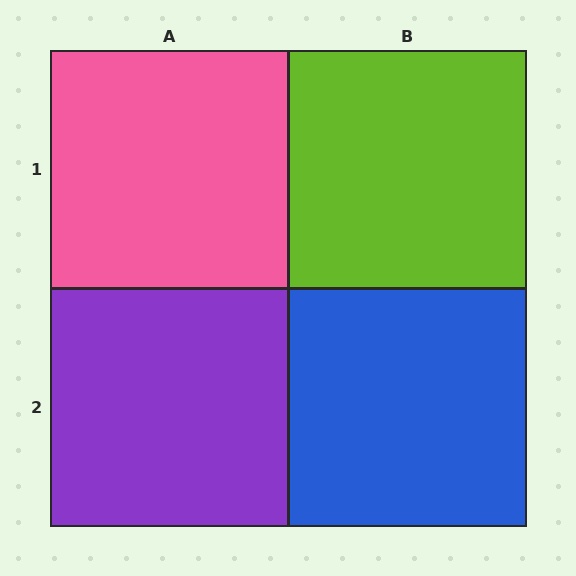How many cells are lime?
1 cell is lime.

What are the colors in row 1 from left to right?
Pink, lime.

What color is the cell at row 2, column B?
Blue.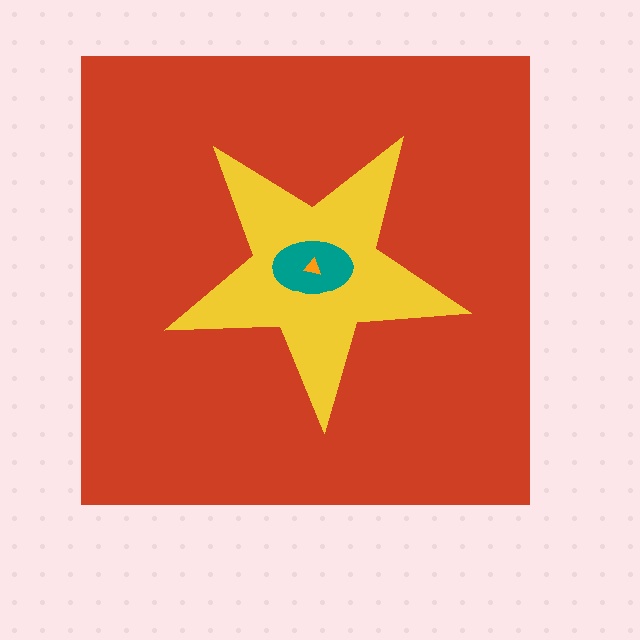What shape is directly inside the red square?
The yellow star.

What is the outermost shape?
The red square.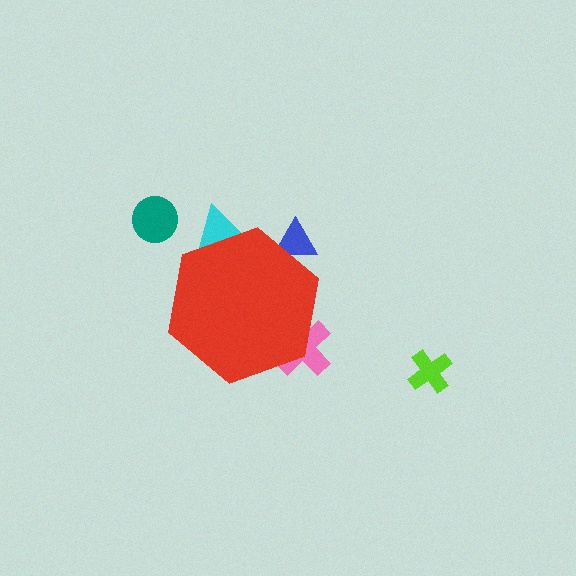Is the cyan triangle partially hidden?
Yes, the cyan triangle is partially hidden behind the red hexagon.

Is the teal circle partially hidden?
No, the teal circle is fully visible.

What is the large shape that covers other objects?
A red hexagon.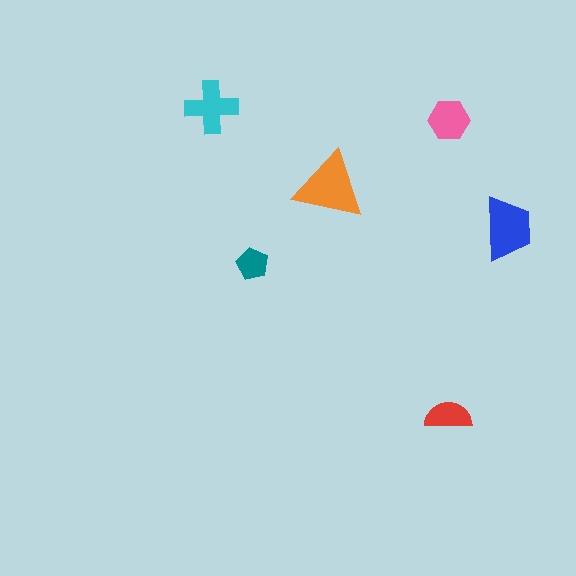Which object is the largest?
The orange triangle.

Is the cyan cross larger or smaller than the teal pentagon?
Larger.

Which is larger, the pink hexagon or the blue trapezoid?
The blue trapezoid.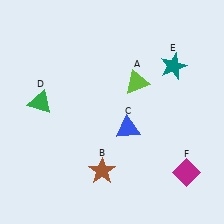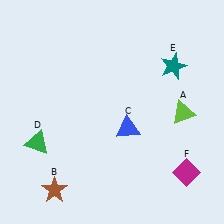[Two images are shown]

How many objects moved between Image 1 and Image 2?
3 objects moved between the two images.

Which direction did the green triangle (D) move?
The green triangle (D) moved down.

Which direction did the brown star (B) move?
The brown star (B) moved left.